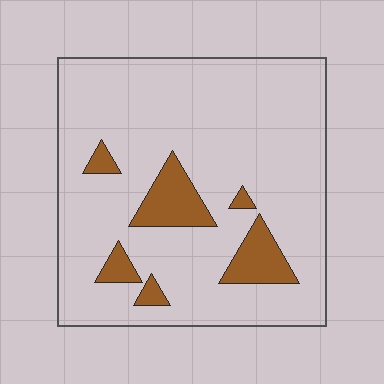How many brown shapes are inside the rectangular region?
6.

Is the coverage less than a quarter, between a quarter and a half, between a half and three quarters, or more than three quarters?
Less than a quarter.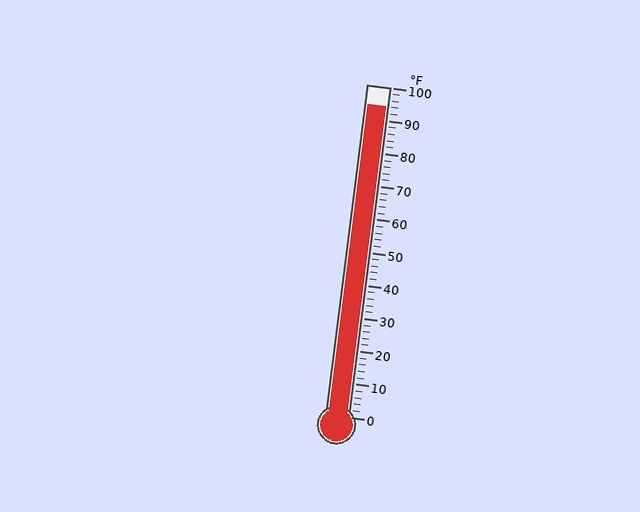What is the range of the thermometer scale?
The thermometer scale ranges from 0°F to 100°F.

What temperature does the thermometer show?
The thermometer shows approximately 94°F.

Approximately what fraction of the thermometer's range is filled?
The thermometer is filled to approximately 95% of its range.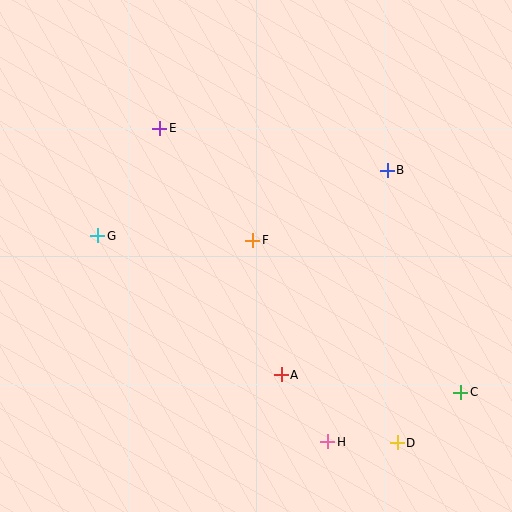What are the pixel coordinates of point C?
Point C is at (461, 392).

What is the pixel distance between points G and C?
The distance between G and C is 396 pixels.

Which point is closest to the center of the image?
Point F at (253, 240) is closest to the center.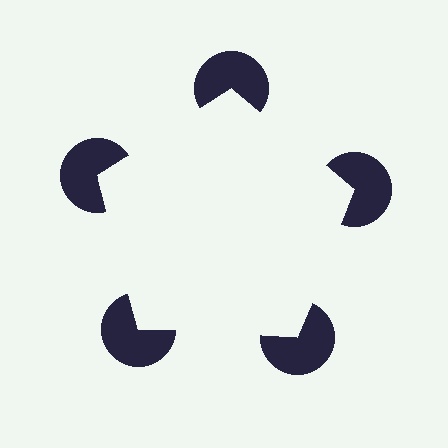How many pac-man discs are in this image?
There are 5 — one at each vertex of the illusory pentagon.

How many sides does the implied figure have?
5 sides.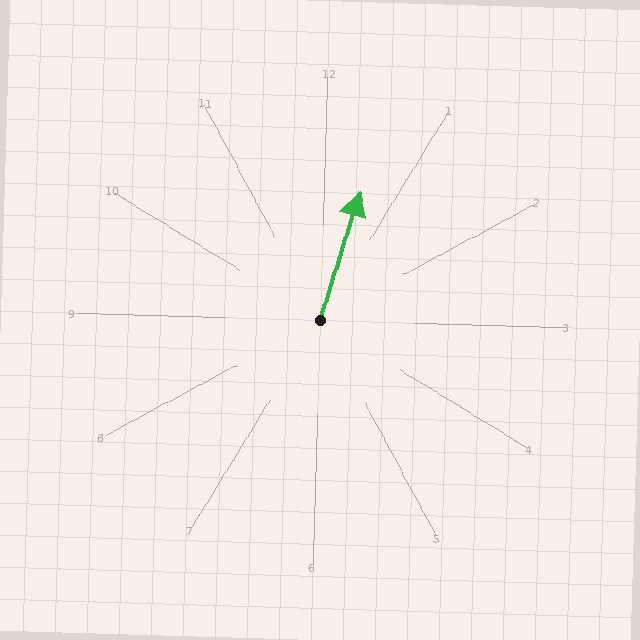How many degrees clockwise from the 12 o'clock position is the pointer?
Approximately 16 degrees.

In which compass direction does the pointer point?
North.